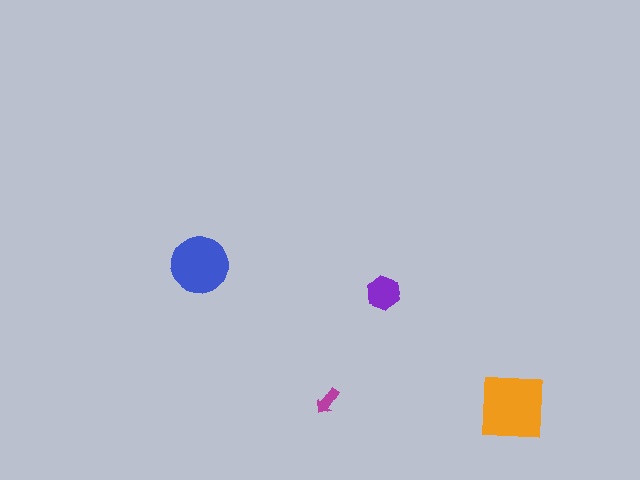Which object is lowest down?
The magenta arrow is bottommost.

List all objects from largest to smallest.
The orange square, the blue circle, the purple hexagon, the magenta arrow.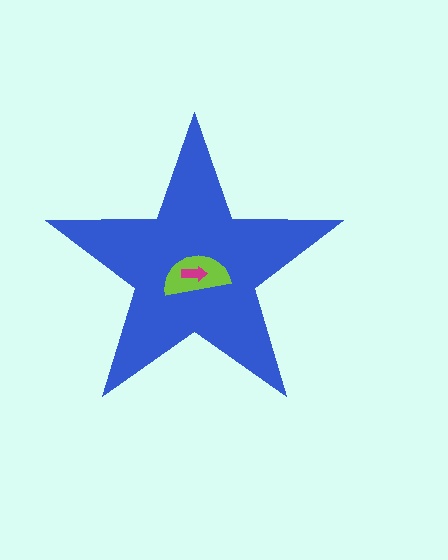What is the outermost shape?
The blue star.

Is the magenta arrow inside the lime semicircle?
Yes.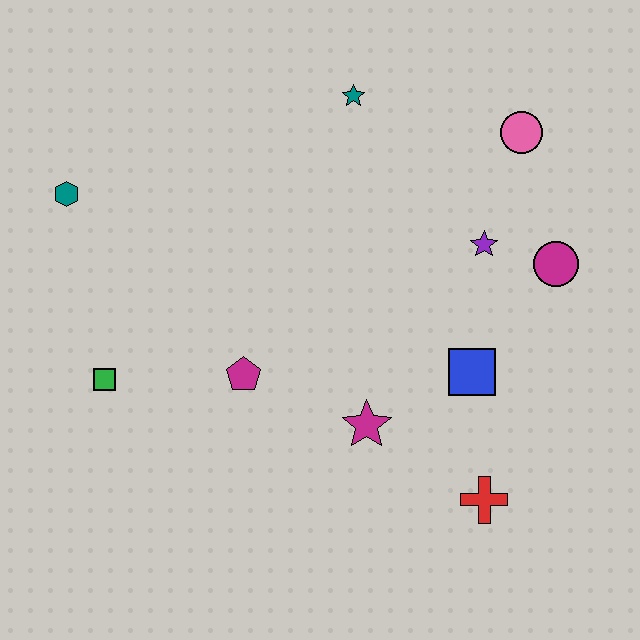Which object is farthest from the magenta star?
The teal hexagon is farthest from the magenta star.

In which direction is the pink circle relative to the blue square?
The pink circle is above the blue square.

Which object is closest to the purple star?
The magenta circle is closest to the purple star.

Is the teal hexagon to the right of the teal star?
No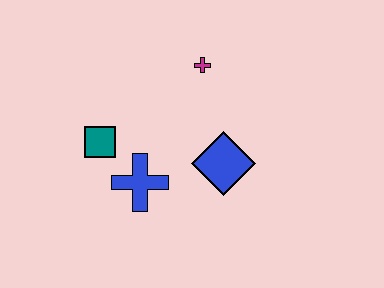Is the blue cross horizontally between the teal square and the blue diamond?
Yes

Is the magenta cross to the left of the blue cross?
No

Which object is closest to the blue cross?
The teal square is closest to the blue cross.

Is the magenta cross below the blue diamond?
No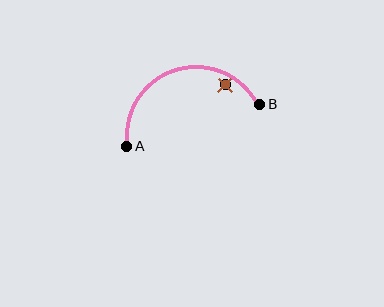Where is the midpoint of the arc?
The arc midpoint is the point on the curve farthest from the straight line joining A and B. It sits above that line.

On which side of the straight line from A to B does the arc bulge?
The arc bulges above the straight line connecting A and B.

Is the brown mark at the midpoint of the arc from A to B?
No — the brown mark does not lie on the arc at all. It sits slightly inside the curve.